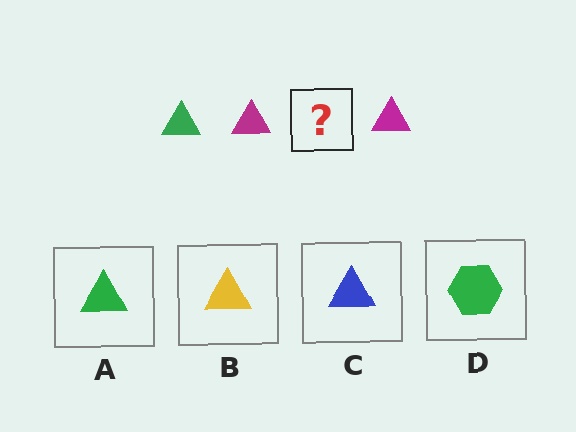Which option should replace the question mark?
Option A.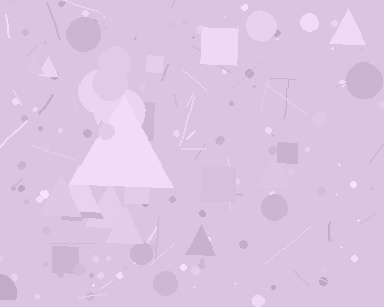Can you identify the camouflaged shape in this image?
The camouflaged shape is a triangle.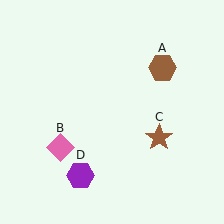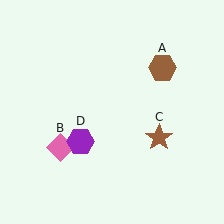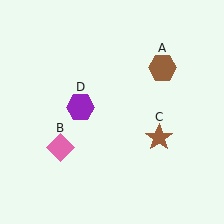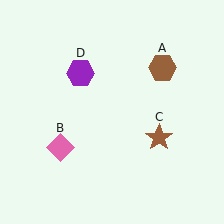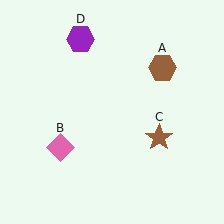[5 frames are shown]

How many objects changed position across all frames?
1 object changed position: purple hexagon (object D).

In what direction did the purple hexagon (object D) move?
The purple hexagon (object D) moved up.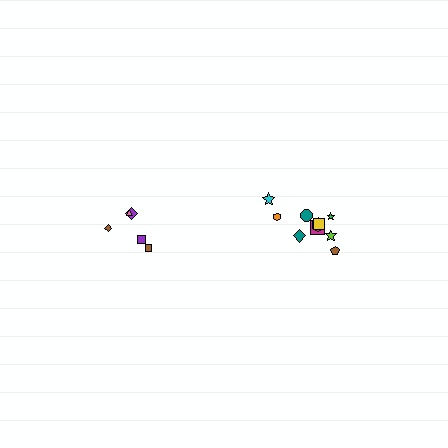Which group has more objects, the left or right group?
The right group.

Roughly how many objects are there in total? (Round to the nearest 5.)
Roughly 15 objects in total.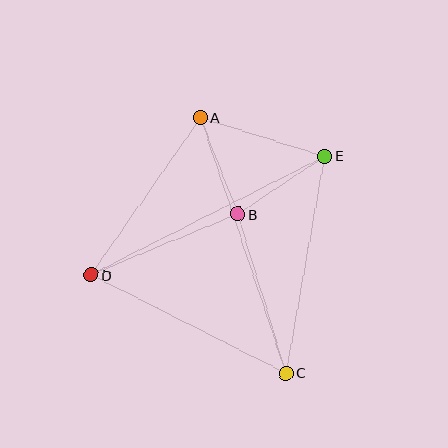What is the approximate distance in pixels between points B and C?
The distance between B and C is approximately 166 pixels.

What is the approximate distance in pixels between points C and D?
The distance between C and D is approximately 218 pixels.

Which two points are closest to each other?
Points A and B are closest to each other.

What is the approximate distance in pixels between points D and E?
The distance between D and E is approximately 262 pixels.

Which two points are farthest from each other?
Points A and C are farthest from each other.